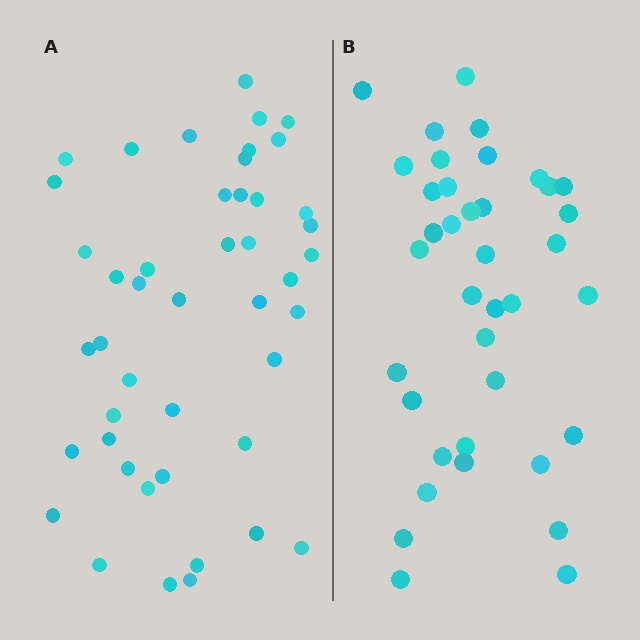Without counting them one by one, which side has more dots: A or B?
Region A (the left region) has more dots.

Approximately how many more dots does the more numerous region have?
Region A has roughly 8 or so more dots than region B.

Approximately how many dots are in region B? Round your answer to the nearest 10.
About 40 dots. (The exact count is 38, which rounds to 40.)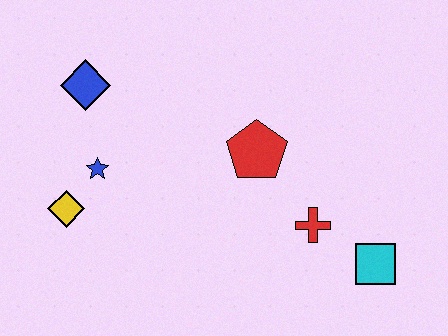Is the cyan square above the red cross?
No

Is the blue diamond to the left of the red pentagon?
Yes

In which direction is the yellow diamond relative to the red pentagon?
The yellow diamond is to the left of the red pentagon.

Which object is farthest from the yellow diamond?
The cyan square is farthest from the yellow diamond.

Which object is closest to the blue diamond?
The blue star is closest to the blue diamond.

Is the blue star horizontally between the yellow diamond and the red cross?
Yes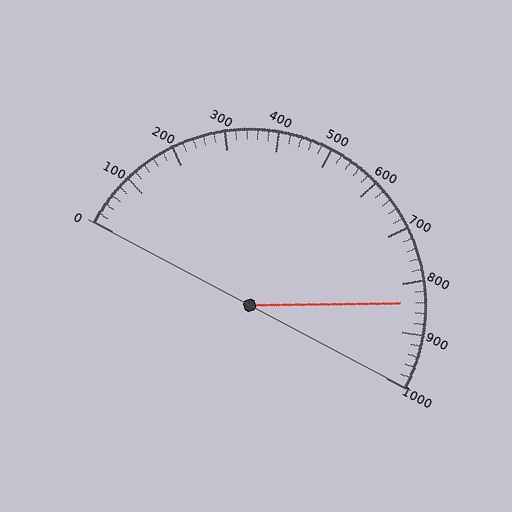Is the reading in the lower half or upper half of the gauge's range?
The reading is in the upper half of the range (0 to 1000).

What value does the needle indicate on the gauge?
The needle indicates approximately 840.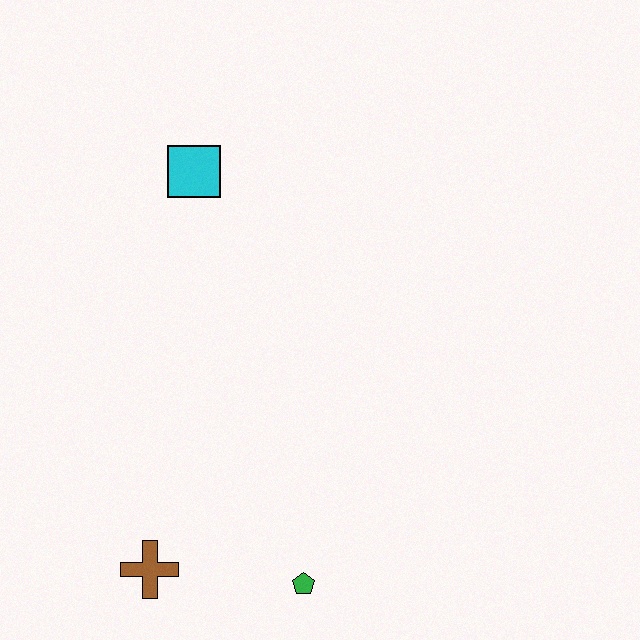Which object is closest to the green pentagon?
The brown cross is closest to the green pentagon.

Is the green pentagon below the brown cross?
Yes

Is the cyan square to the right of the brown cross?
Yes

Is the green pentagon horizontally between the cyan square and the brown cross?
No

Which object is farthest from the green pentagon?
The cyan square is farthest from the green pentagon.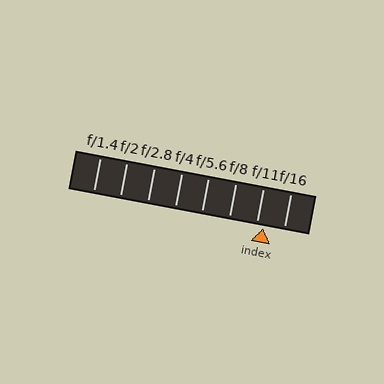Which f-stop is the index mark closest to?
The index mark is closest to f/11.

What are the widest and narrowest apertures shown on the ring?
The widest aperture shown is f/1.4 and the narrowest is f/16.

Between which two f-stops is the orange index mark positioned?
The index mark is between f/11 and f/16.